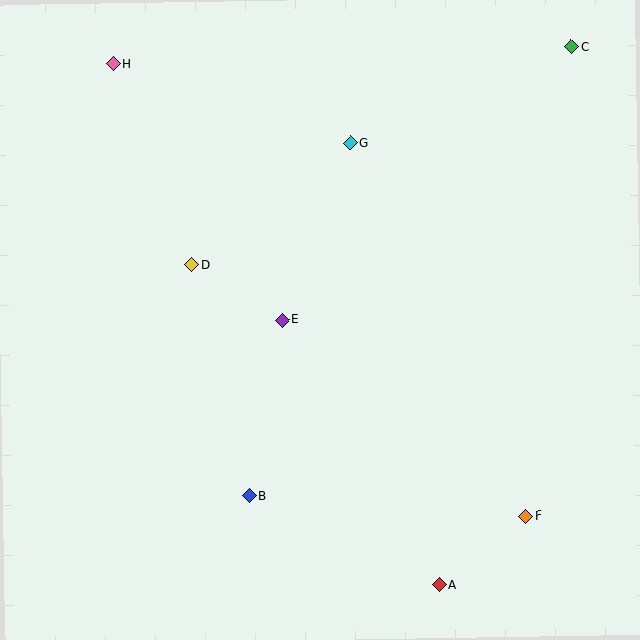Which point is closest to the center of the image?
Point E at (282, 320) is closest to the center.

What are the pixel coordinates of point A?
Point A is at (439, 585).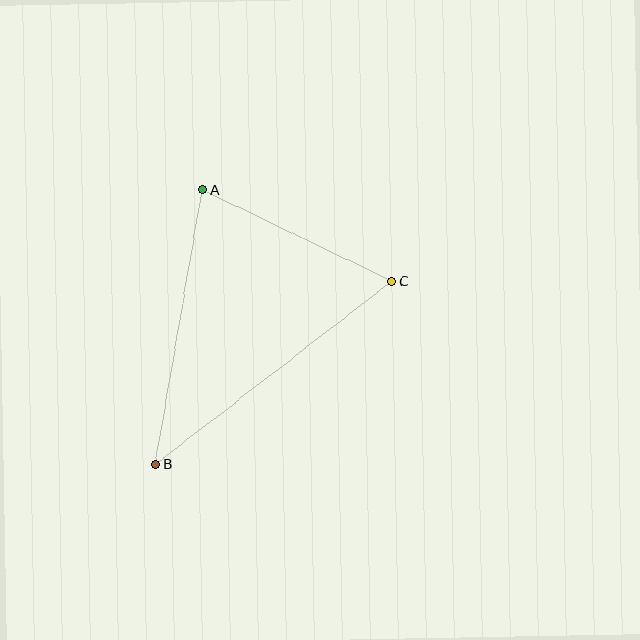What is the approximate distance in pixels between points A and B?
The distance between A and B is approximately 279 pixels.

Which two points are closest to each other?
Points A and C are closest to each other.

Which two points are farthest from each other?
Points B and C are farthest from each other.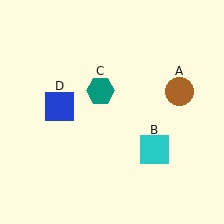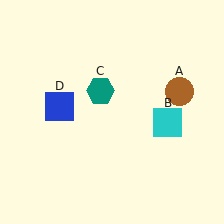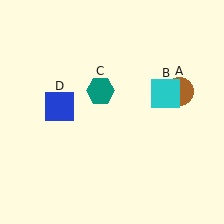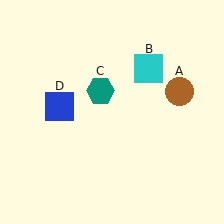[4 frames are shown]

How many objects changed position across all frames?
1 object changed position: cyan square (object B).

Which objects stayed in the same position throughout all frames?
Brown circle (object A) and teal hexagon (object C) and blue square (object D) remained stationary.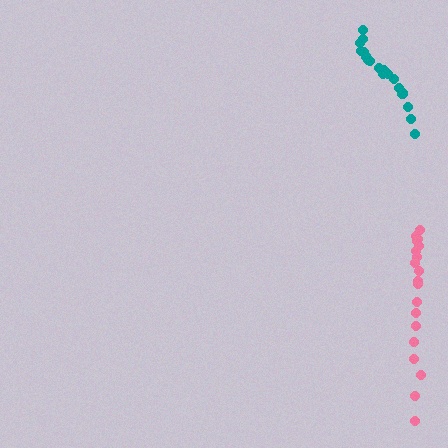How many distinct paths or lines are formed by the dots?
There are 2 distinct paths.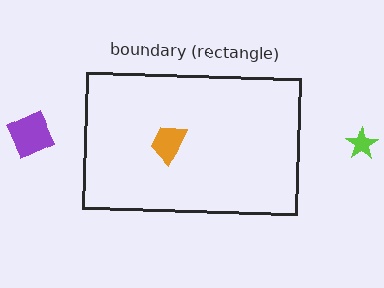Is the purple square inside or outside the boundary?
Outside.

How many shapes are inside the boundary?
1 inside, 2 outside.